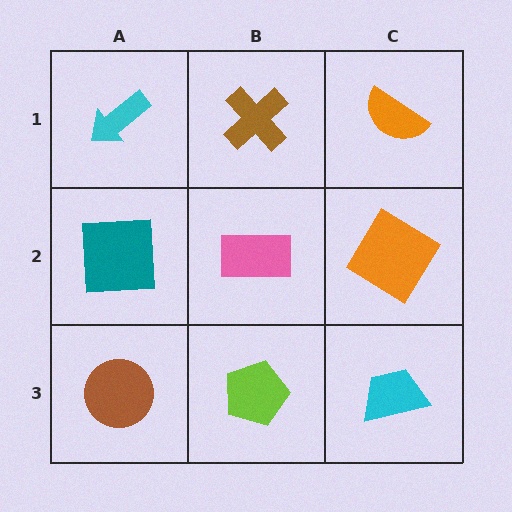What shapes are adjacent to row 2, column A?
A cyan arrow (row 1, column A), a brown circle (row 3, column A), a pink rectangle (row 2, column B).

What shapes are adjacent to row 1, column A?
A teal square (row 2, column A), a brown cross (row 1, column B).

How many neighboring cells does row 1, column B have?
3.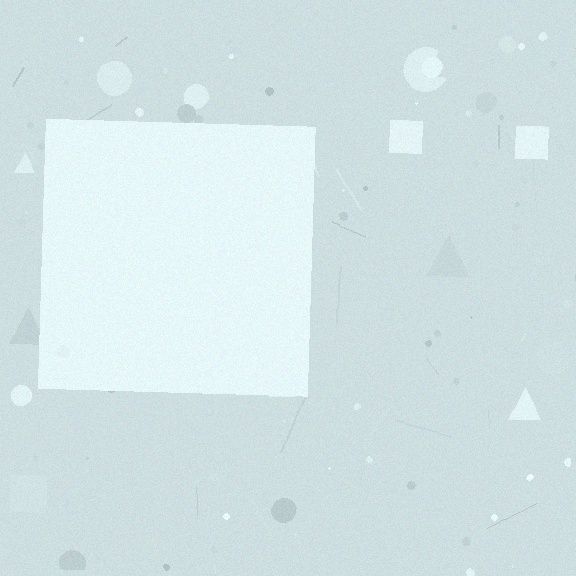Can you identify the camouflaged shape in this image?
The camouflaged shape is a square.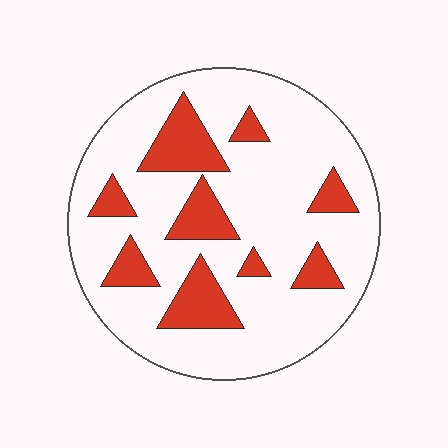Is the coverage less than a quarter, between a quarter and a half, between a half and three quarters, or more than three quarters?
Less than a quarter.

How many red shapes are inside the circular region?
9.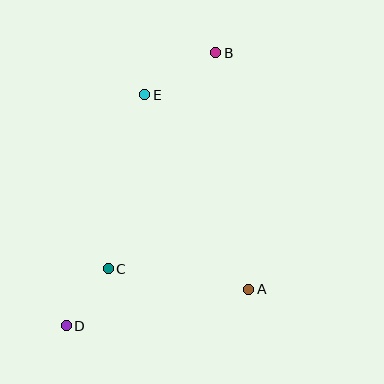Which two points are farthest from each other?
Points B and D are farthest from each other.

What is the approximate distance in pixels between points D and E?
The distance between D and E is approximately 244 pixels.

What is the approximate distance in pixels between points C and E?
The distance between C and E is approximately 178 pixels.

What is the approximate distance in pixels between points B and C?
The distance between B and C is approximately 241 pixels.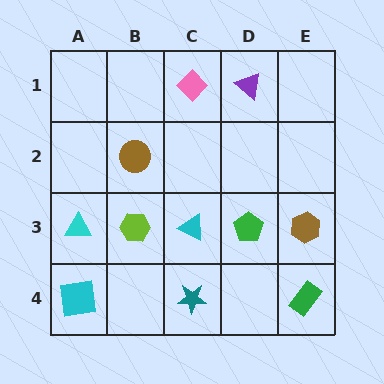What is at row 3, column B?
A lime hexagon.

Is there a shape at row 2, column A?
No, that cell is empty.